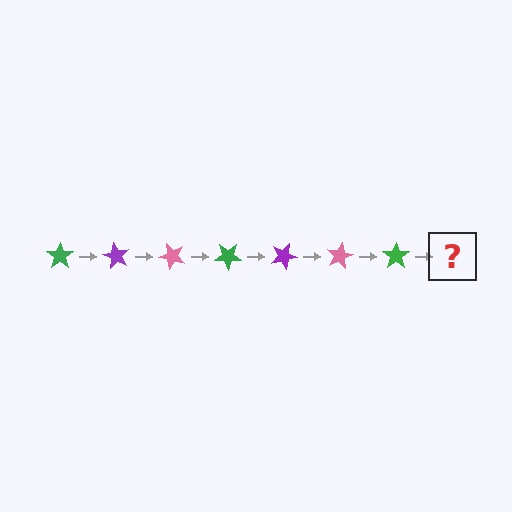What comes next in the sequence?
The next element should be a purple star, rotated 420 degrees from the start.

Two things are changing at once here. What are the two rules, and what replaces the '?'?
The two rules are that it rotates 60 degrees each step and the color cycles through green, purple, and pink. The '?' should be a purple star, rotated 420 degrees from the start.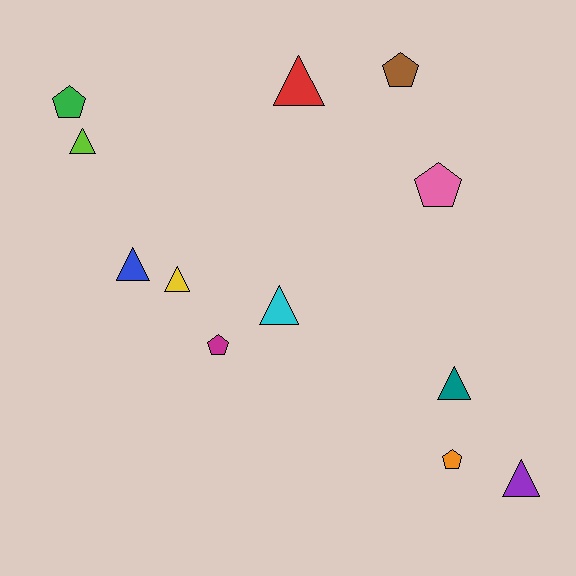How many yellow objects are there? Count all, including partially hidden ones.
There is 1 yellow object.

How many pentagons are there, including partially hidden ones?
There are 5 pentagons.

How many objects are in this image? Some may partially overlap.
There are 12 objects.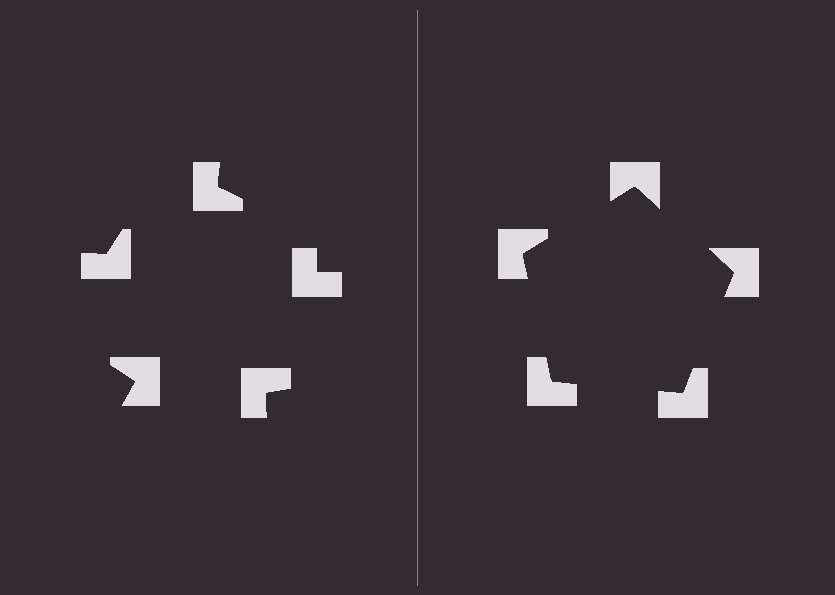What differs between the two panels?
The notched squares are positioned identically on both sides; only the wedge orientations differ. On the right they align to a pentagon; on the left they are misaligned.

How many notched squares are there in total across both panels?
10 — 5 on each side.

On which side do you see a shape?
An illusory pentagon appears on the right side. On the left side the wedge cuts are rotated, so no coherent shape forms.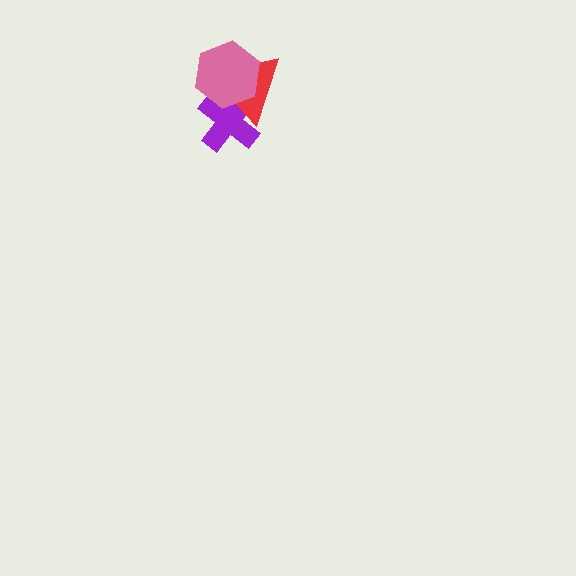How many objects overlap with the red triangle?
2 objects overlap with the red triangle.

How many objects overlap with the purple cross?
2 objects overlap with the purple cross.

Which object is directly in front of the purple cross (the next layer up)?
The red triangle is directly in front of the purple cross.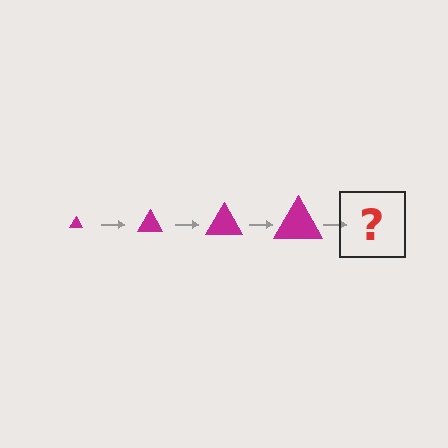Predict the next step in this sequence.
The next step is a magenta triangle, larger than the previous one.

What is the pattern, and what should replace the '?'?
The pattern is that the triangle gets progressively larger each step. The '?' should be a magenta triangle, larger than the previous one.